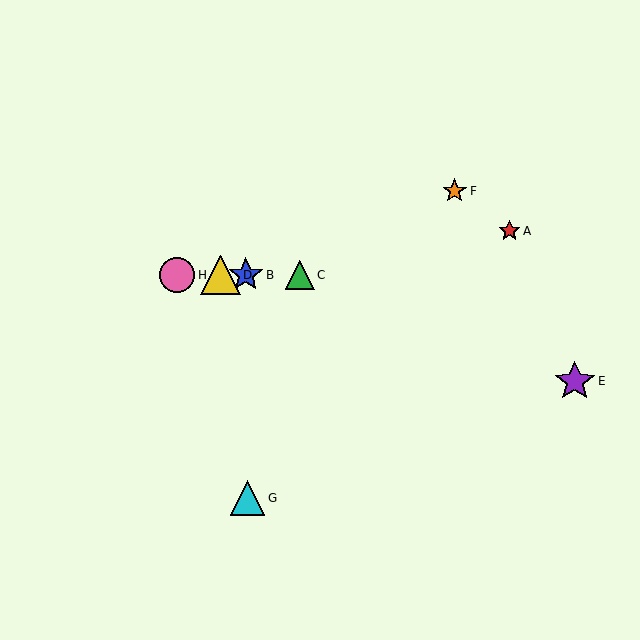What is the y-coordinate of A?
Object A is at y≈231.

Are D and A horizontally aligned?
No, D is at y≈275 and A is at y≈231.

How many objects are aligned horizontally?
4 objects (B, C, D, H) are aligned horizontally.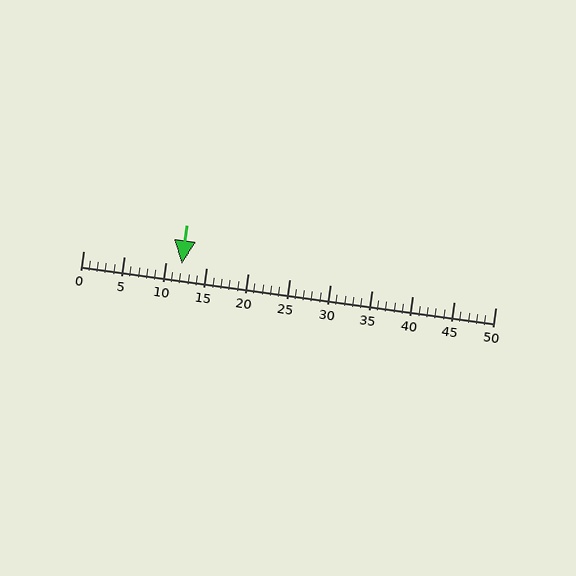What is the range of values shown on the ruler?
The ruler shows values from 0 to 50.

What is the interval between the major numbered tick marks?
The major tick marks are spaced 5 units apart.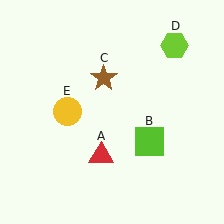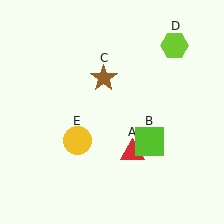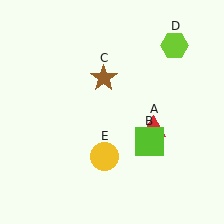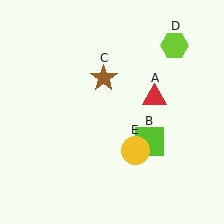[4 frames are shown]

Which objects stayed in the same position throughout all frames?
Lime square (object B) and brown star (object C) and lime hexagon (object D) remained stationary.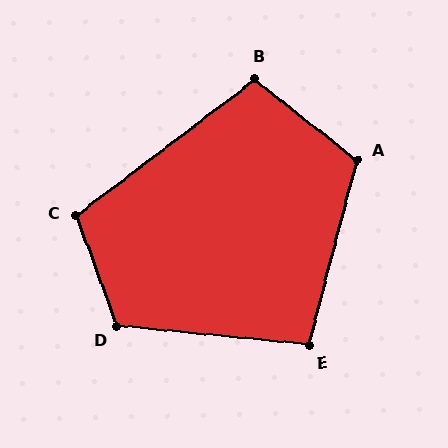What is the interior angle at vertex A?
Approximately 114 degrees (obtuse).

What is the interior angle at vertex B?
Approximately 104 degrees (obtuse).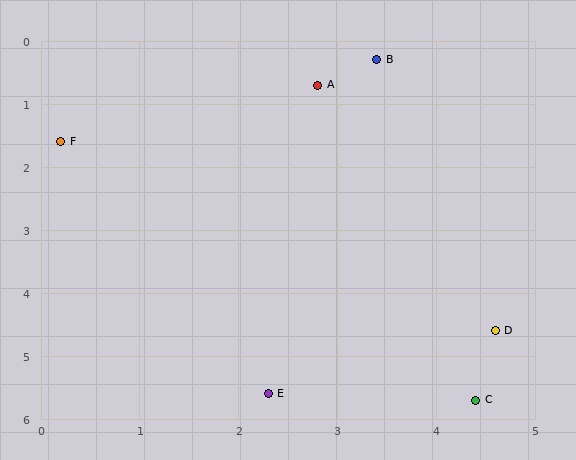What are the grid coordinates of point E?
Point E is at approximately (2.3, 5.6).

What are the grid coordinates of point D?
Point D is at approximately (4.6, 4.6).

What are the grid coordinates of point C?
Point C is at approximately (4.4, 5.7).